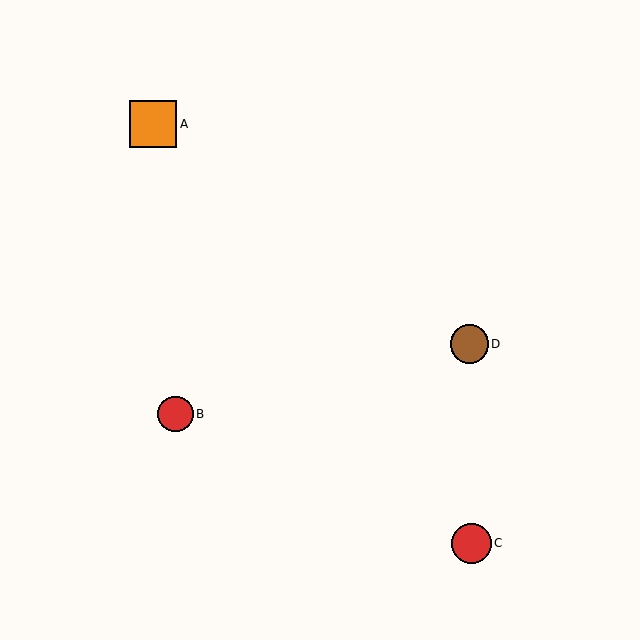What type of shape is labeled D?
Shape D is a brown circle.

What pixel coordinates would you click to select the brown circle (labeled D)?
Click at (469, 344) to select the brown circle D.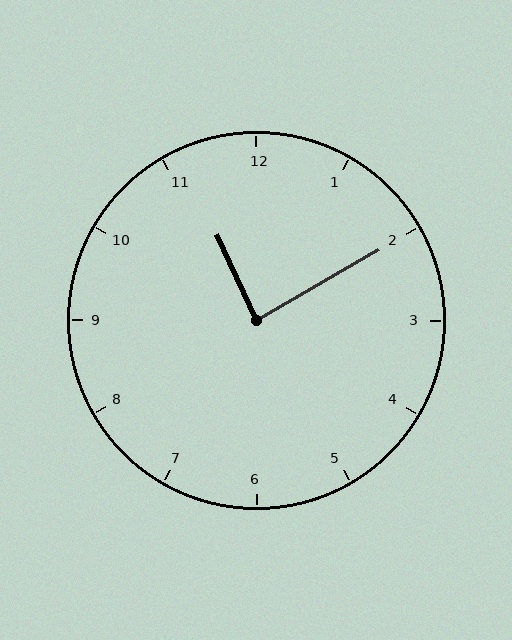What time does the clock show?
11:10.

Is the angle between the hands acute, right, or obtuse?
It is right.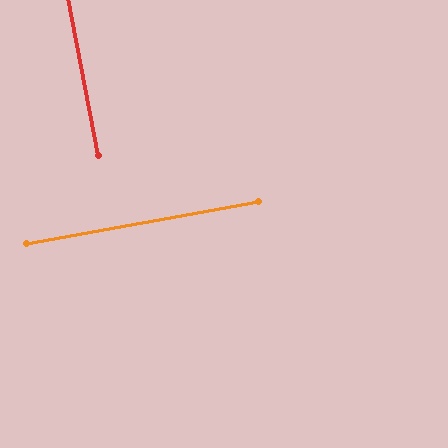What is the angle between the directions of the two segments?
Approximately 89 degrees.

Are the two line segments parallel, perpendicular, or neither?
Perpendicular — they meet at approximately 89°.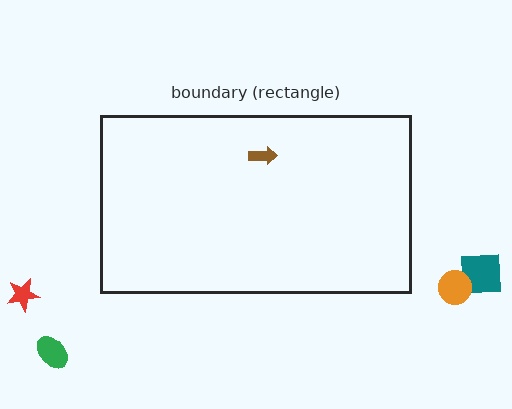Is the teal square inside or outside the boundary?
Outside.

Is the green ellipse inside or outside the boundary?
Outside.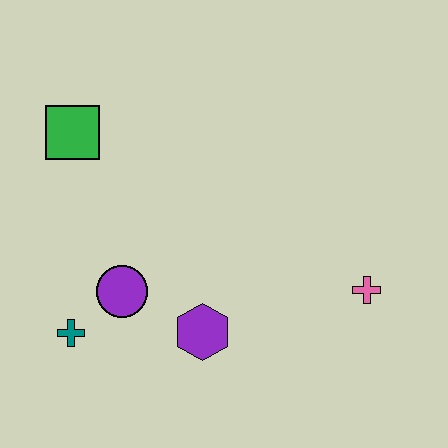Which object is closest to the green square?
The purple circle is closest to the green square.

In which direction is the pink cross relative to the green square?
The pink cross is to the right of the green square.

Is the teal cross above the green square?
No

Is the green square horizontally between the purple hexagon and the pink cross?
No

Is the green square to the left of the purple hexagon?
Yes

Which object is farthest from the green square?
The pink cross is farthest from the green square.